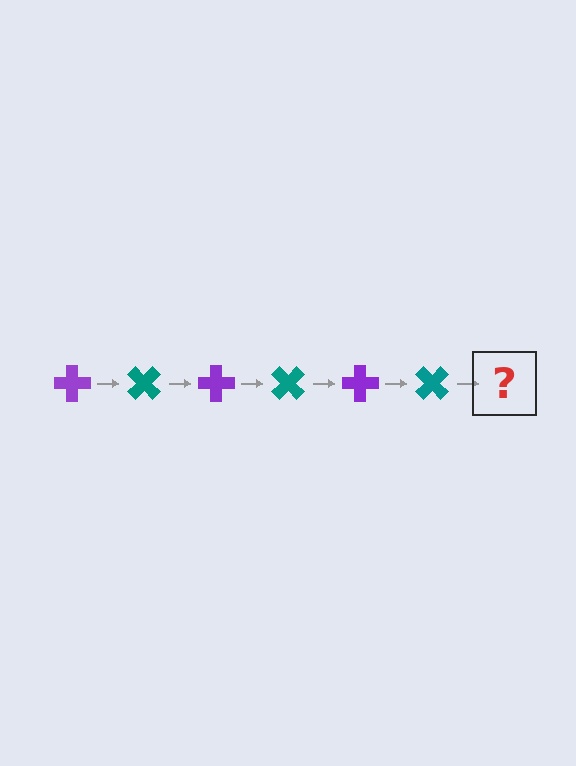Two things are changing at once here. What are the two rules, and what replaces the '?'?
The two rules are that it rotates 45 degrees each step and the color cycles through purple and teal. The '?' should be a purple cross, rotated 270 degrees from the start.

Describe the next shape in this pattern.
It should be a purple cross, rotated 270 degrees from the start.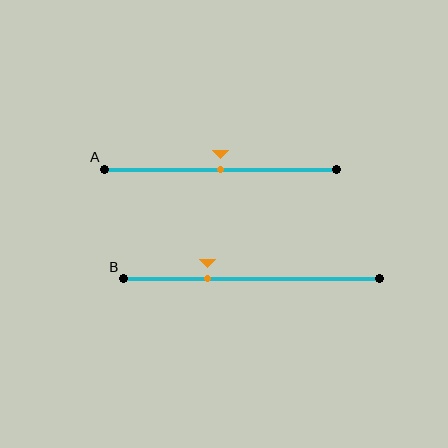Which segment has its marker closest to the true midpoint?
Segment A has its marker closest to the true midpoint.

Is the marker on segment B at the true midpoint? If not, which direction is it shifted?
No, the marker on segment B is shifted to the left by about 17% of the segment length.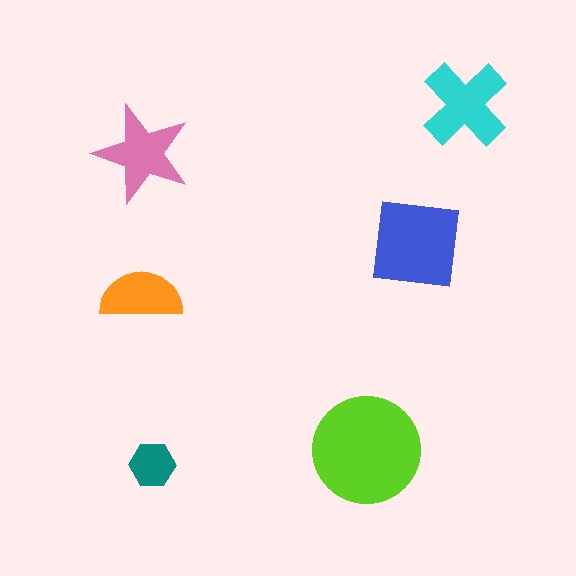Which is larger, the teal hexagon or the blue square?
The blue square.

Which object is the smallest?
The teal hexagon.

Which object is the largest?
The lime circle.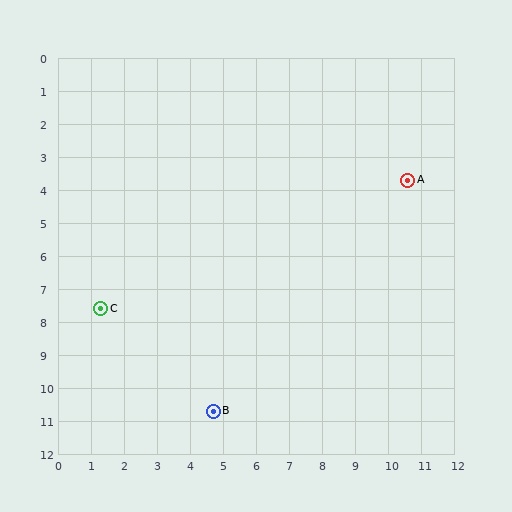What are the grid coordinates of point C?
Point C is at approximately (1.3, 7.6).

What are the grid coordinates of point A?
Point A is at approximately (10.6, 3.7).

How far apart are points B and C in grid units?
Points B and C are about 4.6 grid units apart.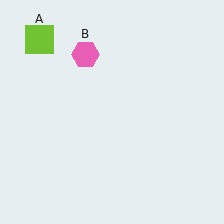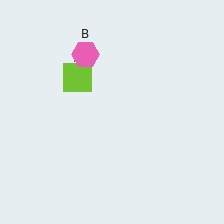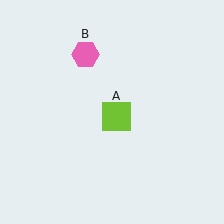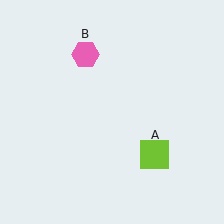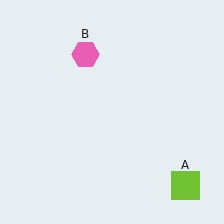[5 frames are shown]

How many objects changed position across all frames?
1 object changed position: lime square (object A).